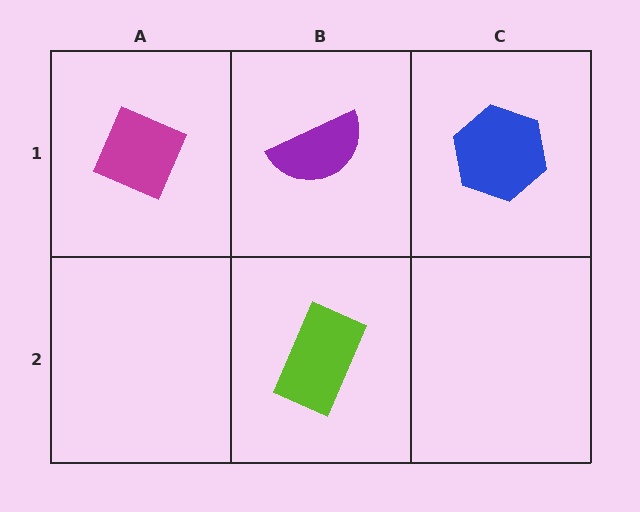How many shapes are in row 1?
3 shapes.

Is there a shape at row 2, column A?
No, that cell is empty.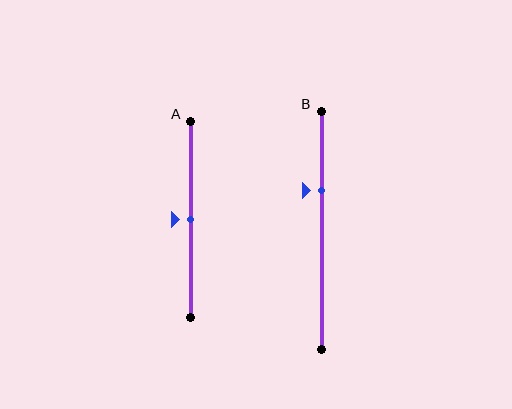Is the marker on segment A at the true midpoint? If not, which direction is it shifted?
Yes, the marker on segment A is at the true midpoint.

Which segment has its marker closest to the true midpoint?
Segment A has its marker closest to the true midpoint.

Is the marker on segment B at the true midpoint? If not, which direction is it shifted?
No, the marker on segment B is shifted upward by about 17% of the segment length.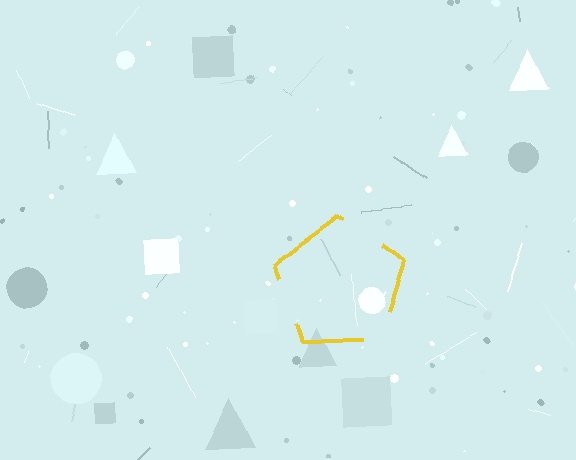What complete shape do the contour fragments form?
The contour fragments form a pentagon.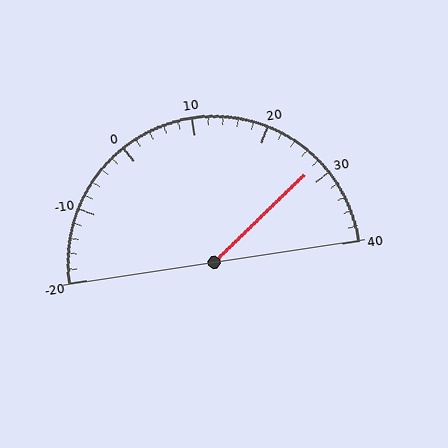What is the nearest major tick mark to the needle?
The nearest major tick mark is 30.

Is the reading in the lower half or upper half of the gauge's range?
The reading is in the upper half of the range (-20 to 40).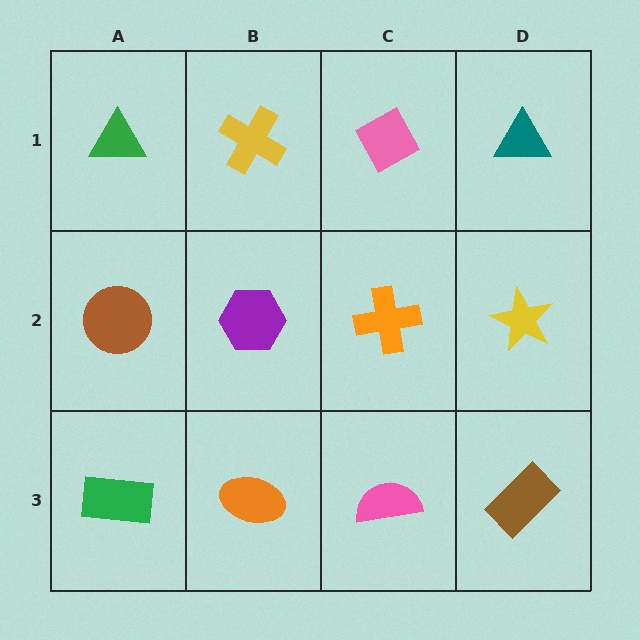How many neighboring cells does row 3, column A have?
2.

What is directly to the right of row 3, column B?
A pink semicircle.